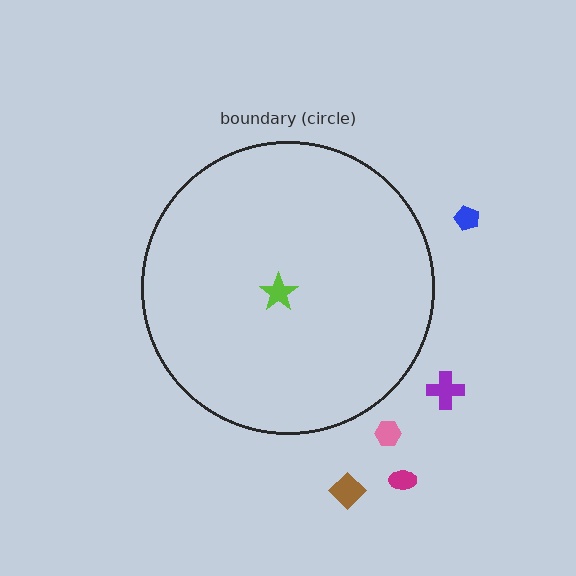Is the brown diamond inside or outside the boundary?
Outside.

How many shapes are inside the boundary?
1 inside, 5 outside.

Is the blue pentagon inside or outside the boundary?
Outside.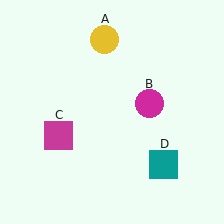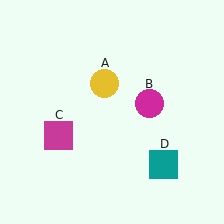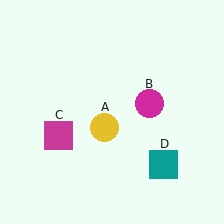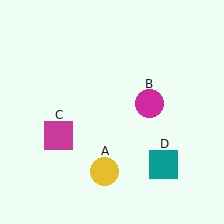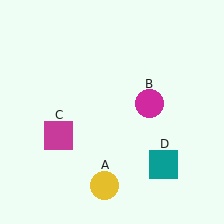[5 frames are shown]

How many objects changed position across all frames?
1 object changed position: yellow circle (object A).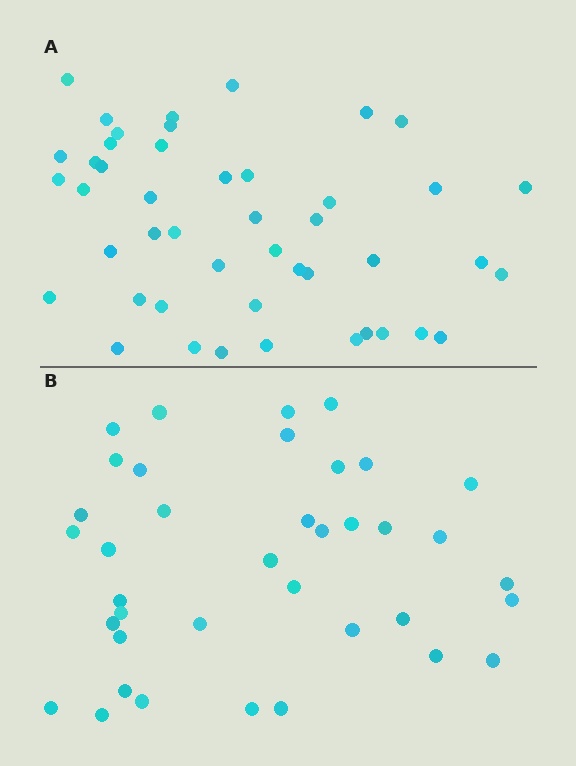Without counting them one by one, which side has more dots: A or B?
Region A (the top region) has more dots.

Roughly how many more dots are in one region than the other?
Region A has roughly 8 or so more dots than region B.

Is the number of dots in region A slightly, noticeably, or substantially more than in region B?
Region A has only slightly more — the two regions are fairly close. The ratio is roughly 1.2 to 1.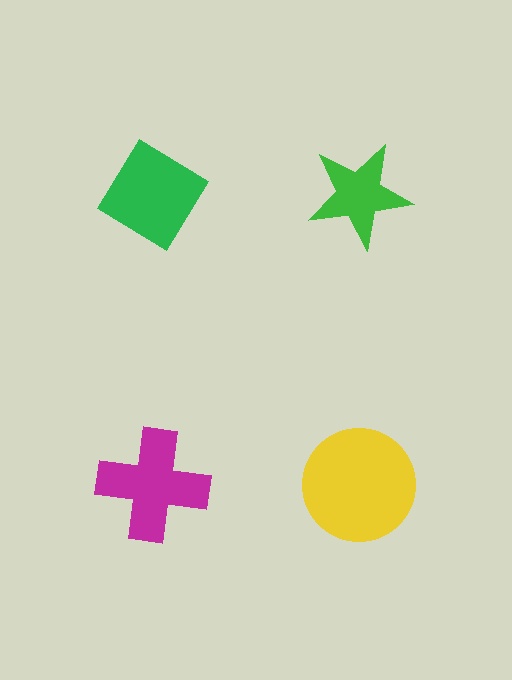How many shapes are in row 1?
2 shapes.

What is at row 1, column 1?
A green diamond.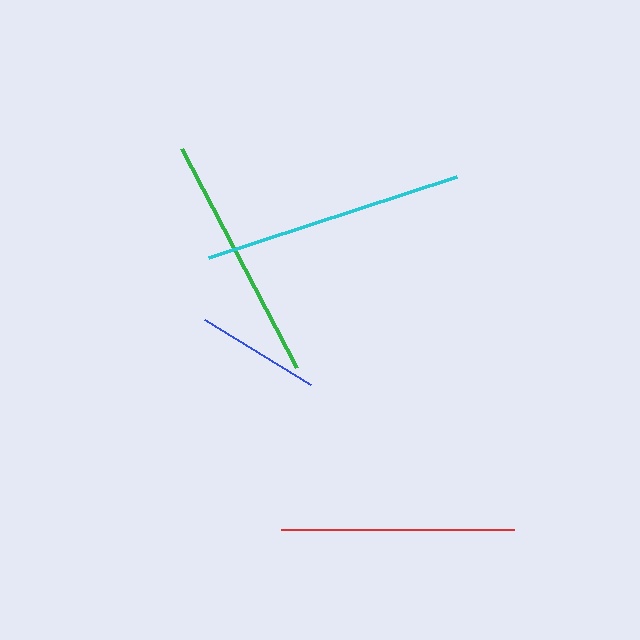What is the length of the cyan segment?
The cyan segment is approximately 261 pixels long.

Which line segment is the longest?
The cyan line is the longest at approximately 261 pixels.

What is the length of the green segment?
The green segment is approximately 248 pixels long.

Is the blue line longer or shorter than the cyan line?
The cyan line is longer than the blue line.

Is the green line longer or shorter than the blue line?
The green line is longer than the blue line.